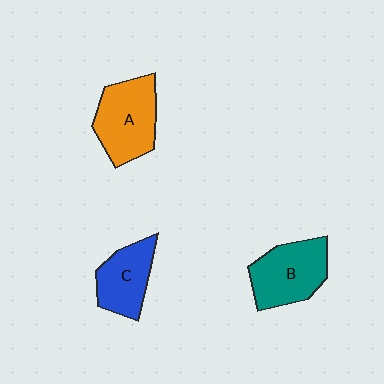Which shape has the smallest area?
Shape C (blue).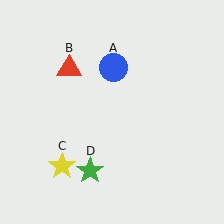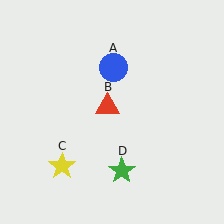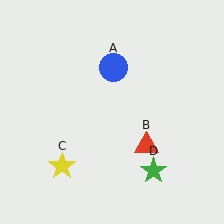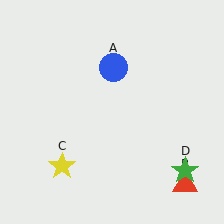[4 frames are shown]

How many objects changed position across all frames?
2 objects changed position: red triangle (object B), green star (object D).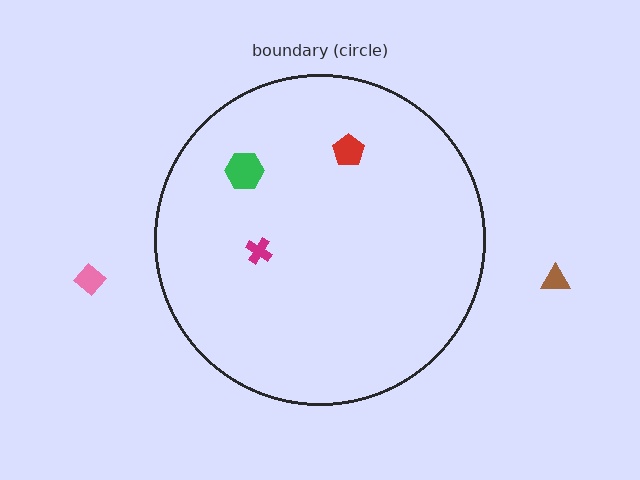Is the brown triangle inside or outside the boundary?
Outside.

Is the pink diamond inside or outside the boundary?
Outside.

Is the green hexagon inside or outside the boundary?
Inside.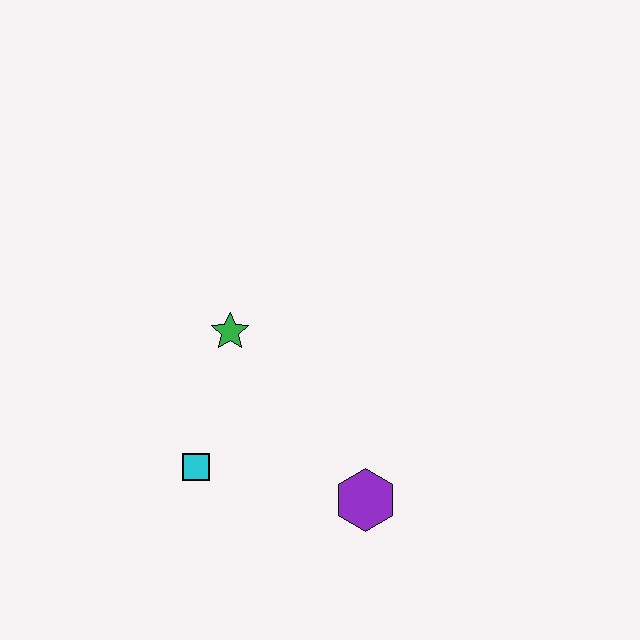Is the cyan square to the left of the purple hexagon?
Yes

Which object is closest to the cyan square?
The green star is closest to the cyan square.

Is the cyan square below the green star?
Yes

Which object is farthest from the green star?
The purple hexagon is farthest from the green star.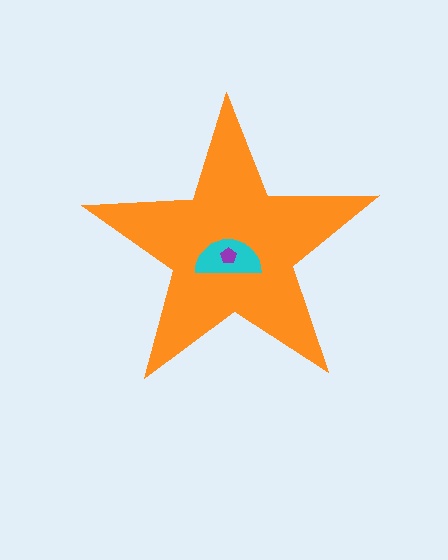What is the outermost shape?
The orange star.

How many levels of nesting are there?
3.